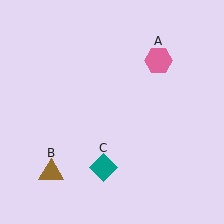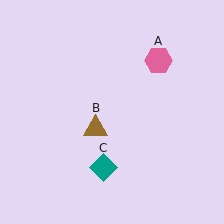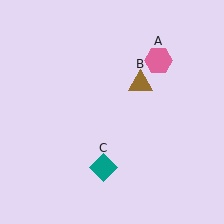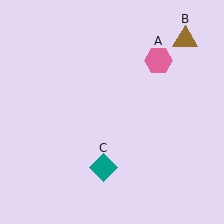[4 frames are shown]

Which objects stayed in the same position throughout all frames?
Pink hexagon (object A) and teal diamond (object C) remained stationary.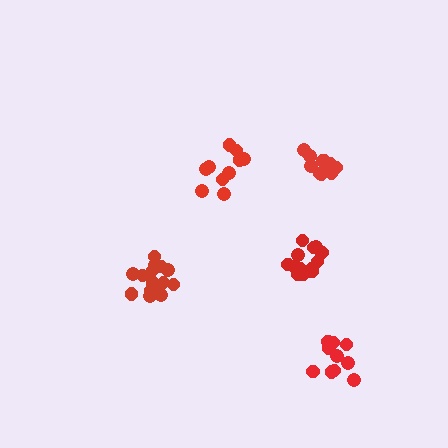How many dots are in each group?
Group 1: 16 dots, Group 2: 10 dots, Group 3: 13 dots, Group 4: 11 dots, Group 5: 10 dots (60 total).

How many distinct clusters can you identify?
There are 5 distinct clusters.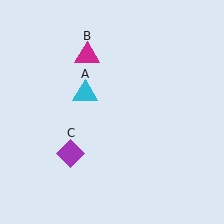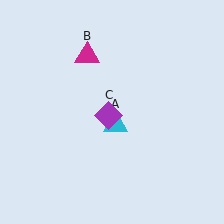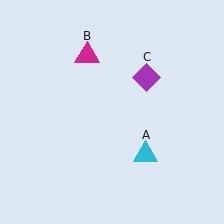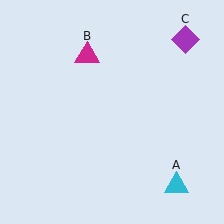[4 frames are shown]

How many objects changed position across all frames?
2 objects changed position: cyan triangle (object A), purple diamond (object C).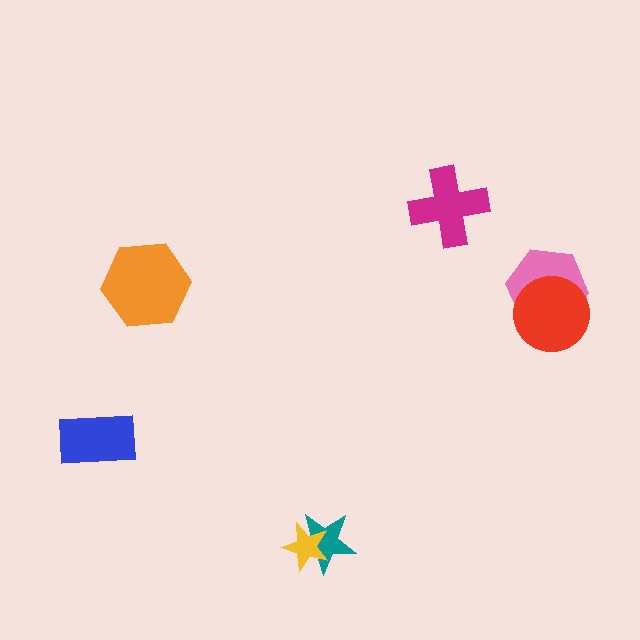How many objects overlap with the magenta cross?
0 objects overlap with the magenta cross.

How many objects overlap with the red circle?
1 object overlaps with the red circle.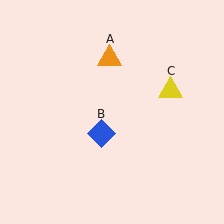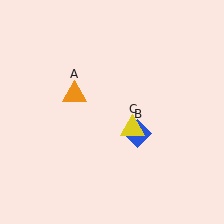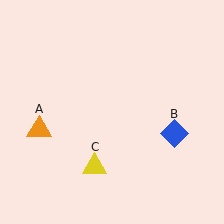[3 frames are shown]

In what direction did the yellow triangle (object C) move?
The yellow triangle (object C) moved down and to the left.